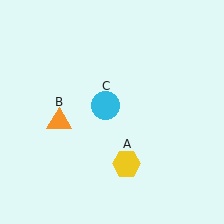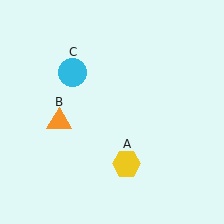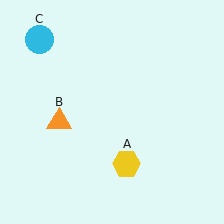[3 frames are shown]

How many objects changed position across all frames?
1 object changed position: cyan circle (object C).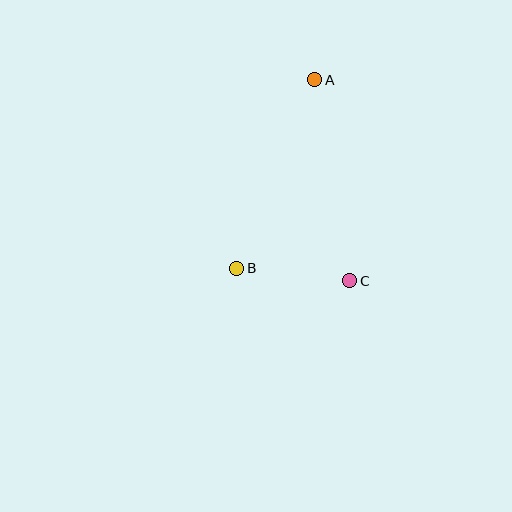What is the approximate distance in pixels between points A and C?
The distance between A and C is approximately 204 pixels.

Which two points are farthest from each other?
Points A and B are farthest from each other.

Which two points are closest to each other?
Points B and C are closest to each other.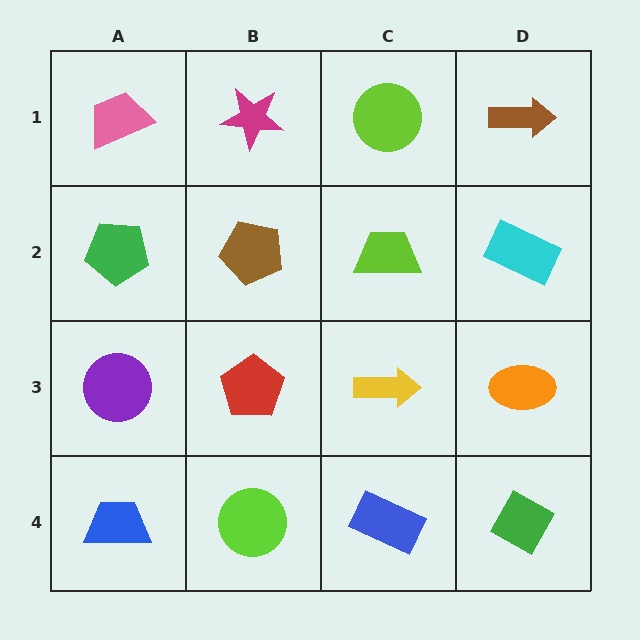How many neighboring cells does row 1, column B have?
3.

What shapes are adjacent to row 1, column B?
A brown pentagon (row 2, column B), a pink trapezoid (row 1, column A), a lime circle (row 1, column C).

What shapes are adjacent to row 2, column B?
A magenta star (row 1, column B), a red pentagon (row 3, column B), a green pentagon (row 2, column A), a lime trapezoid (row 2, column C).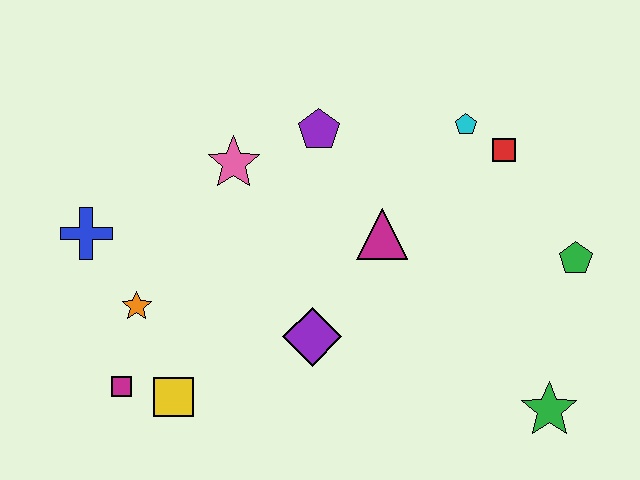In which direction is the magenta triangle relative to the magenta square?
The magenta triangle is to the right of the magenta square.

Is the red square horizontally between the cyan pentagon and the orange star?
No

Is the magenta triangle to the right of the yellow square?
Yes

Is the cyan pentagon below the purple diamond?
No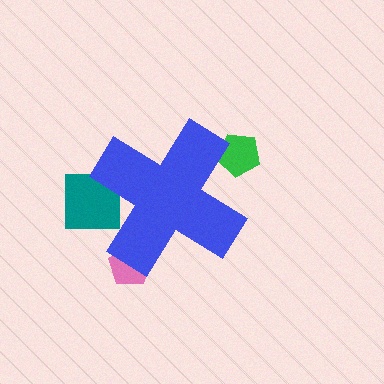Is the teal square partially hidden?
Yes, the teal square is partially hidden behind the blue cross.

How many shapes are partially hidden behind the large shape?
3 shapes are partially hidden.